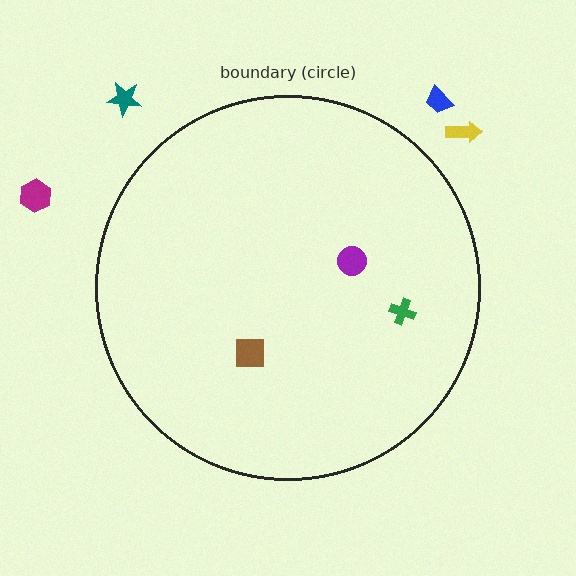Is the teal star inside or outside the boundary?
Outside.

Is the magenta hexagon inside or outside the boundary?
Outside.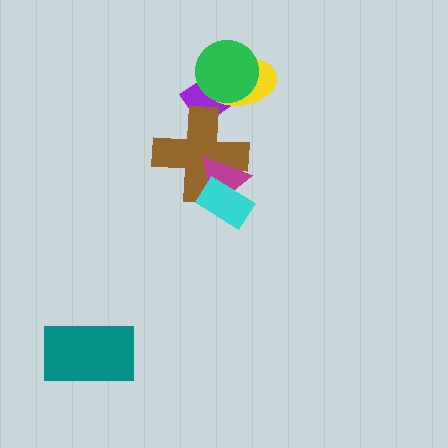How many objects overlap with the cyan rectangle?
2 objects overlap with the cyan rectangle.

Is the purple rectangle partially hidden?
Yes, it is partially covered by another shape.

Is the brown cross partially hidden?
Yes, it is partially covered by another shape.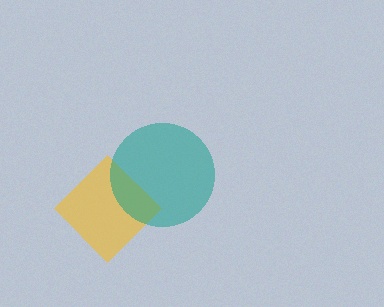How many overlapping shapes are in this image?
There are 2 overlapping shapes in the image.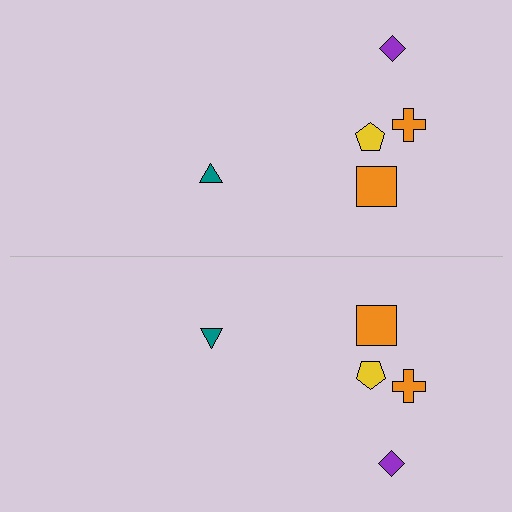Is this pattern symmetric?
Yes, this pattern has bilateral (reflection) symmetry.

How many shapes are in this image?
There are 10 shapes in this image.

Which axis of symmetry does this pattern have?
The pattern has a horizontal axis of symmetry running through the center of the image.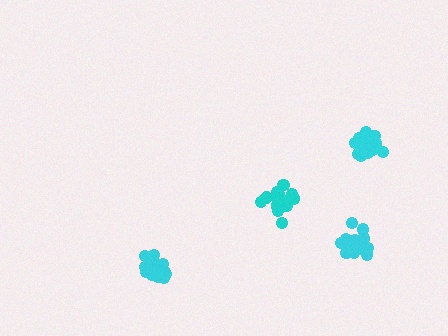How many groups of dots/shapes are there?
There are 4 groups.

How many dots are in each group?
Group 1: 20 dots, Group 2: 19 dots, Group 3: 20 dots, Group 4: 18 dots (77 total).